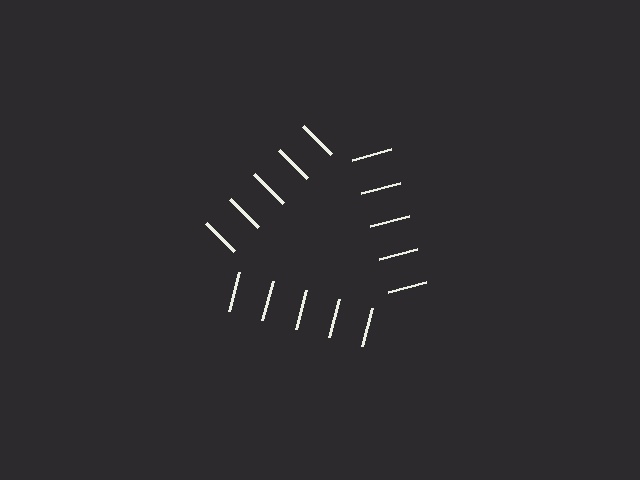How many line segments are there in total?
15 — 5 along each of the 3 edges.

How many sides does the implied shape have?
3 sides — the line-ends trace a triangle.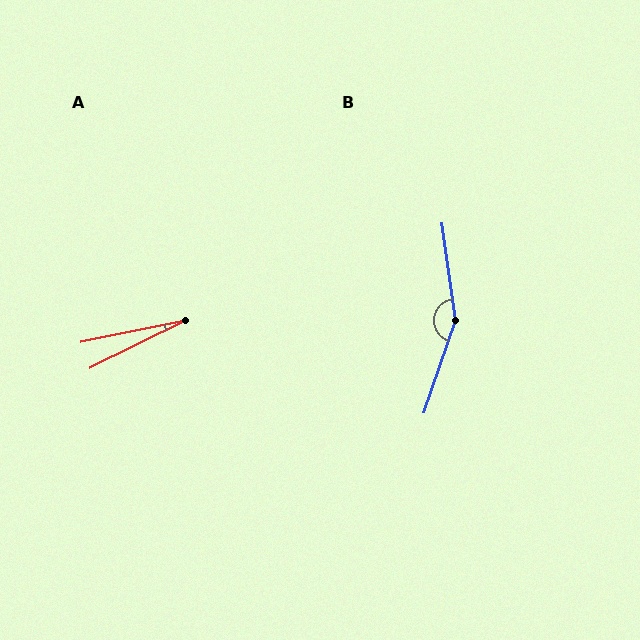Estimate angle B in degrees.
Approximately 153 degrees.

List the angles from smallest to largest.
A (15°), B (153°).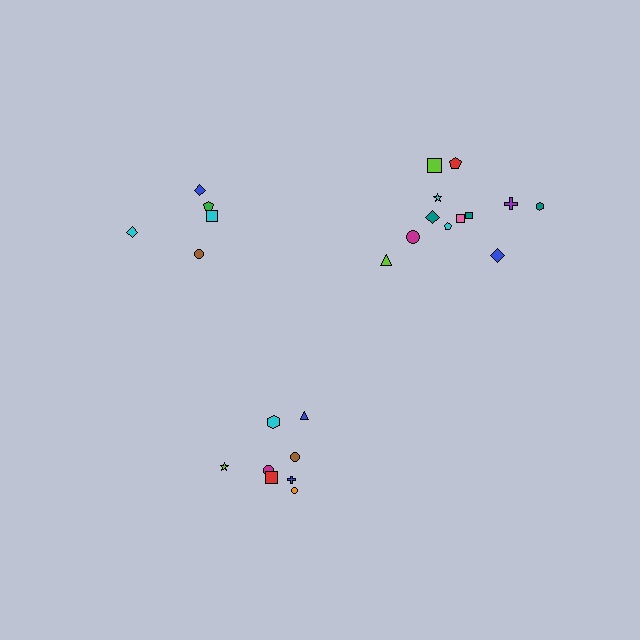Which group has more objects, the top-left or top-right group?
The top-right group.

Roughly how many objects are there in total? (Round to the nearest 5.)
Roughly 25 objects in total.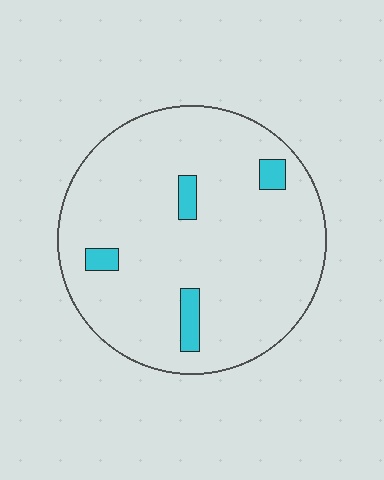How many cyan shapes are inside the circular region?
4.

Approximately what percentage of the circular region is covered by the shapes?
Approximately 5%.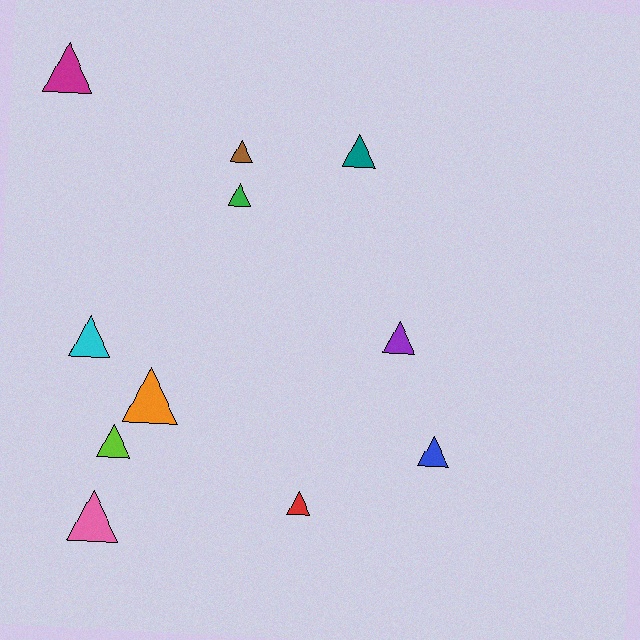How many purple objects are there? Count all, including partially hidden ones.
There is 1 purple object.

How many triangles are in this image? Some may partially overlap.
There are 11 triangles.